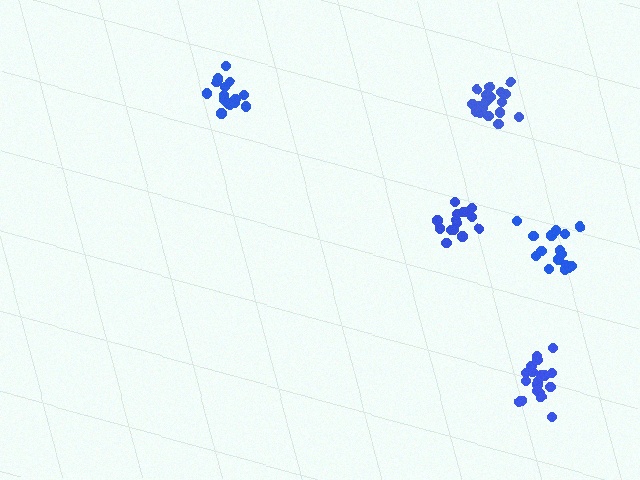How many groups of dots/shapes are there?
There are 5 groups.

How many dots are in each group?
Group 1: 16 dots, Group 2: 20 dots, Group 3: 18 dots, Group 4: 16 dots, Group 5: 15 dots (85 total).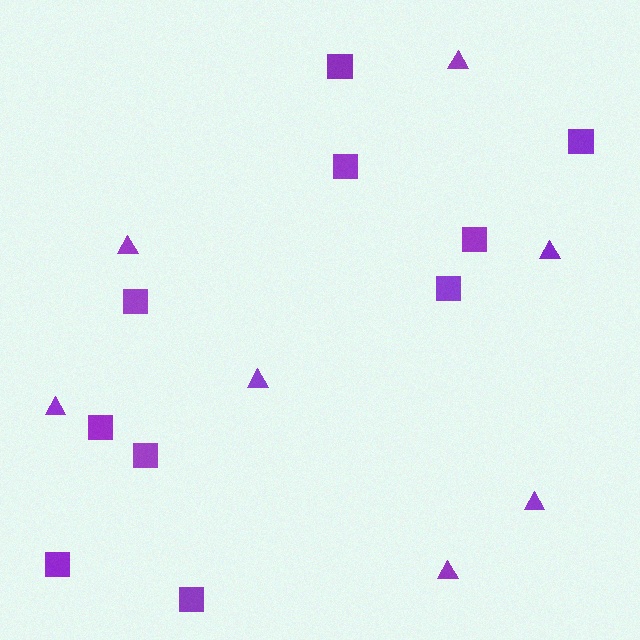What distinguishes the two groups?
There are 2 groups: one group of squares (10) and one group of triangles (7).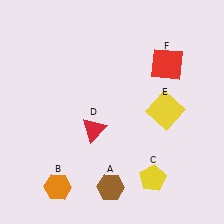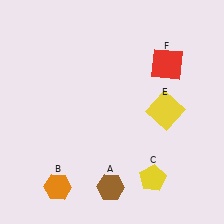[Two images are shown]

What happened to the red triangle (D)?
The red triangle (D) was removed in Image 2. It was in the bottom-left area of Image 1.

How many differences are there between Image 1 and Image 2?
There is 1 difference between the two images.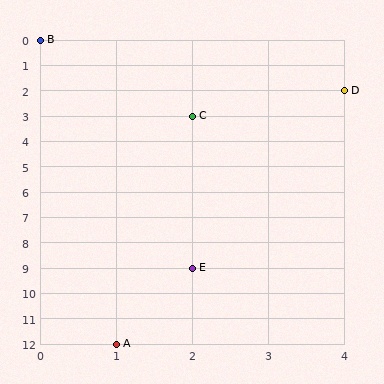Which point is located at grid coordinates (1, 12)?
Point A is at (1, 12).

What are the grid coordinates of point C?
Point C is at grid coordinates (2, 3).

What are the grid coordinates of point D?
Point D is at grid coordinates (4, 2).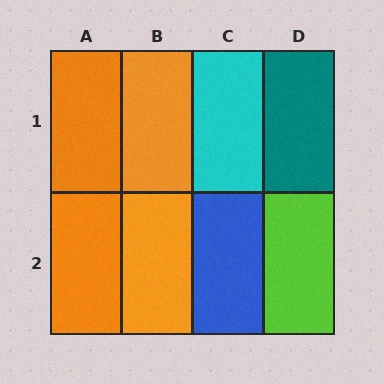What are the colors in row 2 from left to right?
Orange, orange, blue, lime.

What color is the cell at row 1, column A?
Orange.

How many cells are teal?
1 cell is teal.